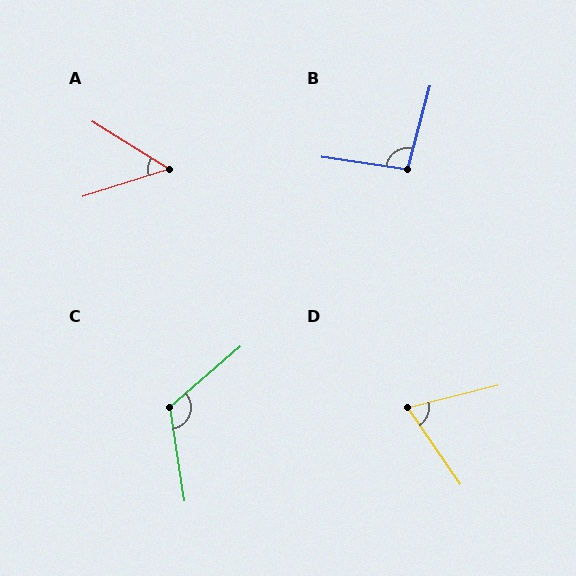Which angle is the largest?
C, at approximately 121 degrees.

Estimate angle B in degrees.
Approximately 97 degrees.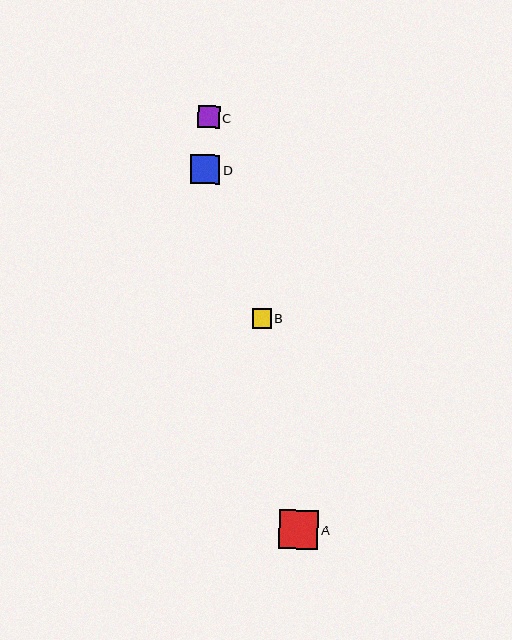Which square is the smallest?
Square B is the smallest with a size of approximately 19 pixels.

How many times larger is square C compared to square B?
Square C is approximately 1.1 times the size of square B.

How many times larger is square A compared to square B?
Square A is approximately 2.1 times the size of square B.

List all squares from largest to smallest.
From largest to smallest: A, D, C, B.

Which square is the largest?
Square A is the largest with a size of approximately 39 pixels.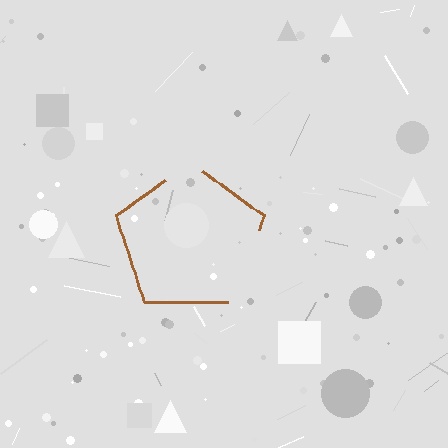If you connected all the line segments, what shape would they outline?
They would outline a pentagon.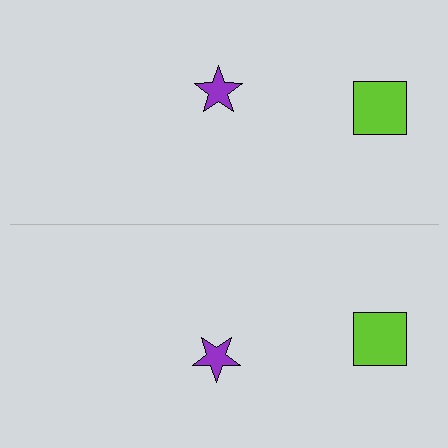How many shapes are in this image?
There are 4 shapes in this image.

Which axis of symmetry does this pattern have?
The pattern has a horizontal axis of symmetry running through the center of the image.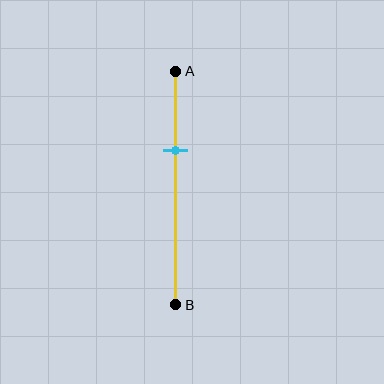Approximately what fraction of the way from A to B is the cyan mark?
The cyan mark is approximately 35% of the way from A to B.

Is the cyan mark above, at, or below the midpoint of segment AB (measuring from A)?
The cyan mark is above the midpoint of segment AB.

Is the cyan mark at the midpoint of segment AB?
No, the mark is at about 35% from A, not at the 50% midpoint.